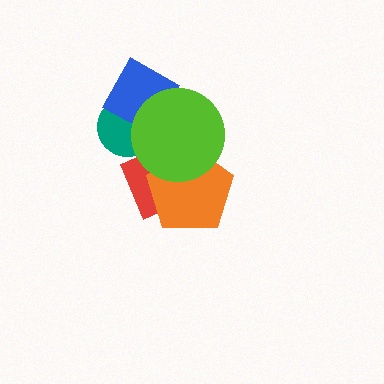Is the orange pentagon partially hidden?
Yes, it is partially covered by another shape.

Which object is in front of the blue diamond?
The lime circle is in front of the blue diamond.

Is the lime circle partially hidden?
No, no other shape covers it.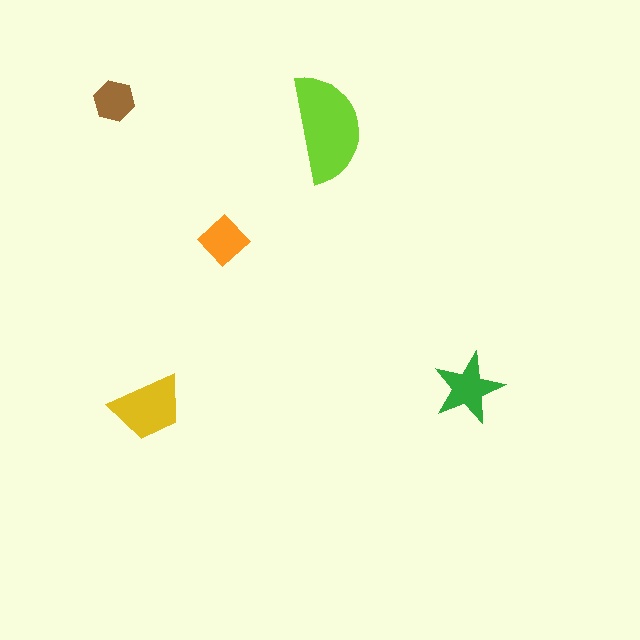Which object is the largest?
The lime semicircle.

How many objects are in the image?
There are 5 objects in the image.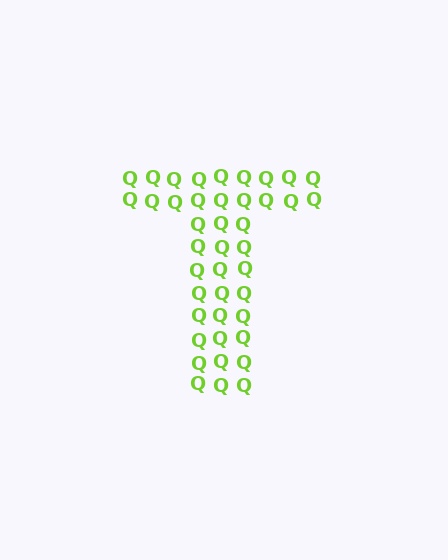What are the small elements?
The small elements are letter Q's.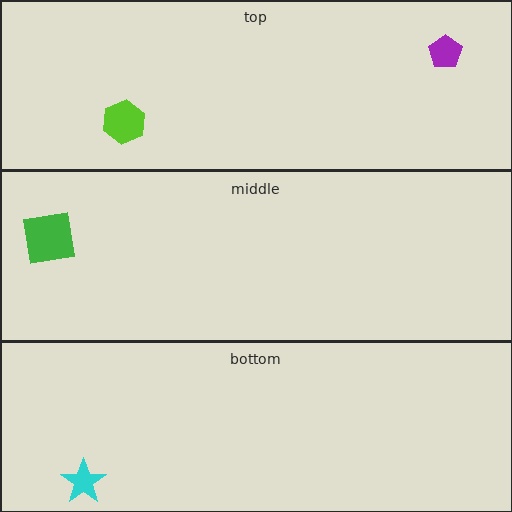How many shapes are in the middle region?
1.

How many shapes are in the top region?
2.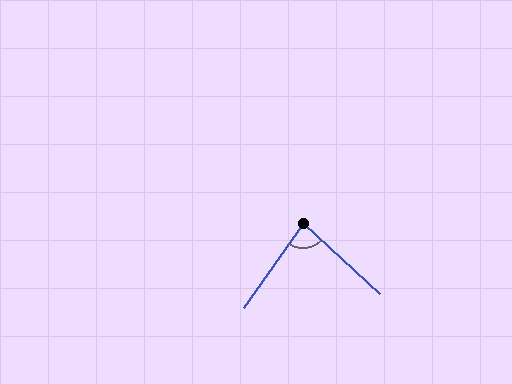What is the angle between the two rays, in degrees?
Approximately 83 degrees.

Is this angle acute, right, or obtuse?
It is acute.